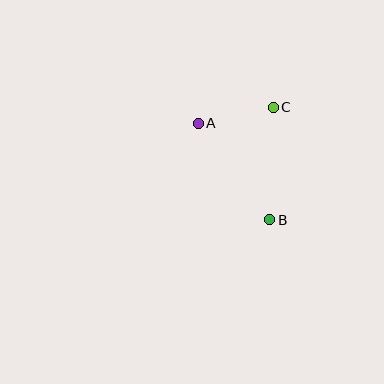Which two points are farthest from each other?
Points A and B are farthest from each other.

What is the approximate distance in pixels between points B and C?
The distance between B and C is approximately 113 pixels.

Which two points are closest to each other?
Points A and C are closest to each other.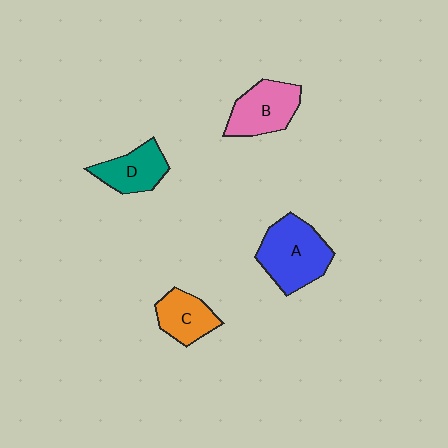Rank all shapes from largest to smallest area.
From largest to smallest: A (blue), B (pink), D (teal), C (orange).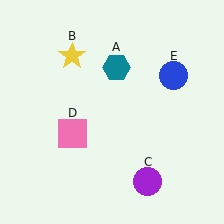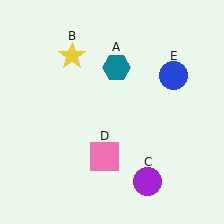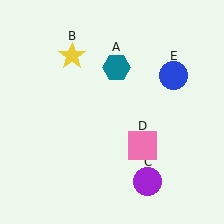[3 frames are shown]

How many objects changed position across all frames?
1 object changed position: pink square (object D).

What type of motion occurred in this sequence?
The pink square (object D) rotated counterclockwise around the center of the scene.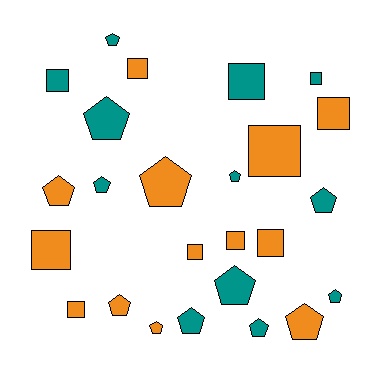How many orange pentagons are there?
There are 5 orange pentagons.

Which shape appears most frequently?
Pentagon, with 14 objects.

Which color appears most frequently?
Orange, with 13 objects.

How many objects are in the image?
There are 25 objects.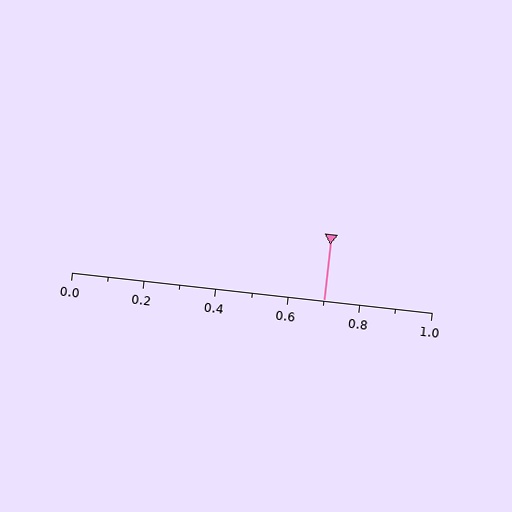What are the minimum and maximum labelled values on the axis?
The axis runs from 0.0 to 1.0.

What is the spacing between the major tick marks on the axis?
The major ticks are spaced 0.2 apart.